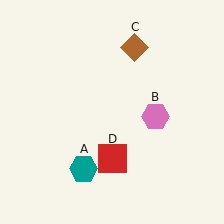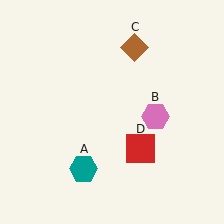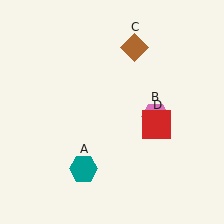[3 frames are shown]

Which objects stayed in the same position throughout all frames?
Teal hexagon (object A) and pink hexagon (object B) and brown diamond (object C) remained stationary.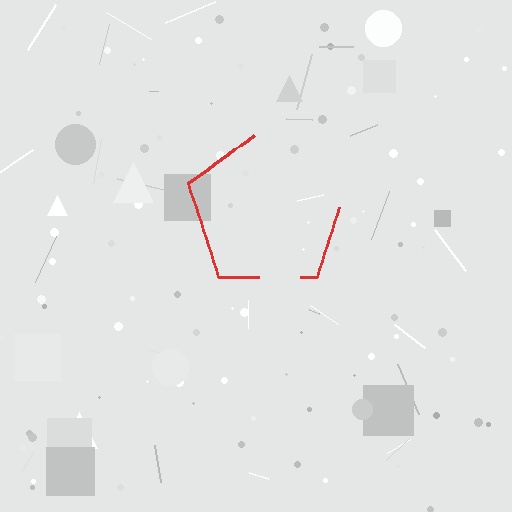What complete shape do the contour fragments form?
The contour fragments form a pentagon.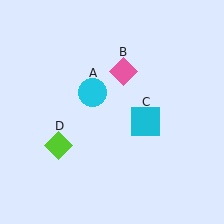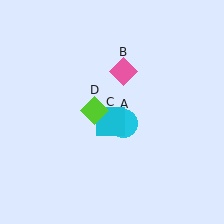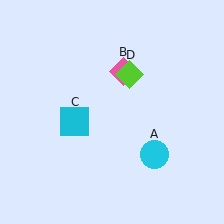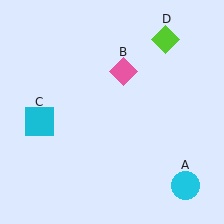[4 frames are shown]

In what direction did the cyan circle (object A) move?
The cyan circle (object A) moved down and to the right.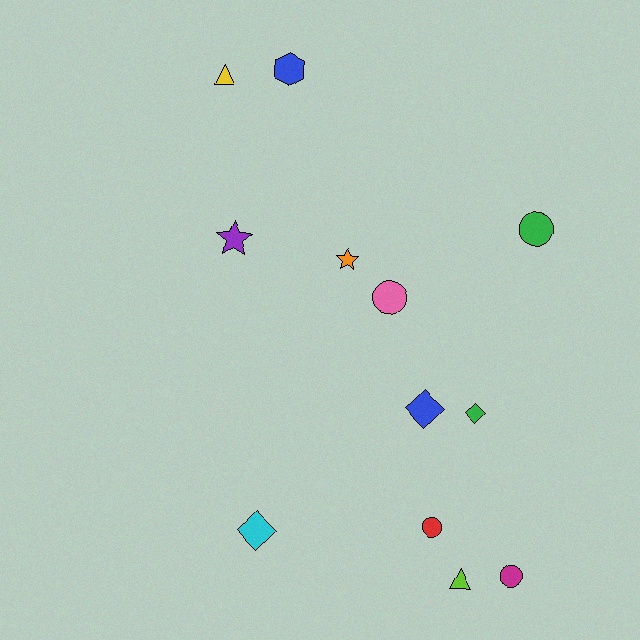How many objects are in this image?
There are 12 objects.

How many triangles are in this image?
There are 2 triangles.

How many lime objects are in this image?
There is 1 lime object.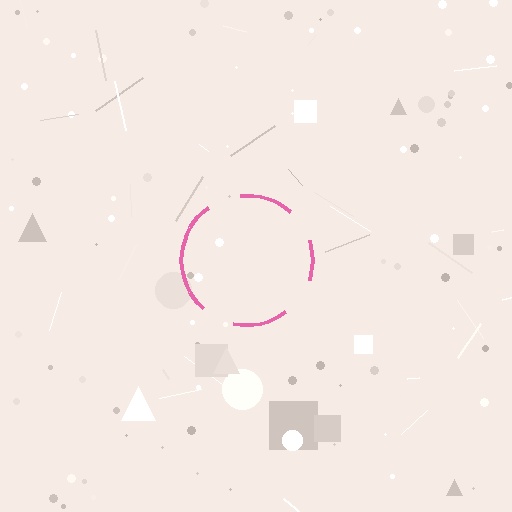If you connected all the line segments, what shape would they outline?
They would outline a circle.